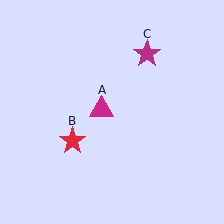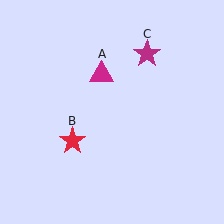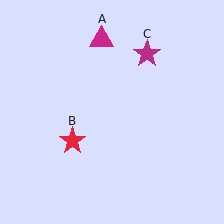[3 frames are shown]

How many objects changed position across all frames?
1 object changed position: magenta triangle (object A).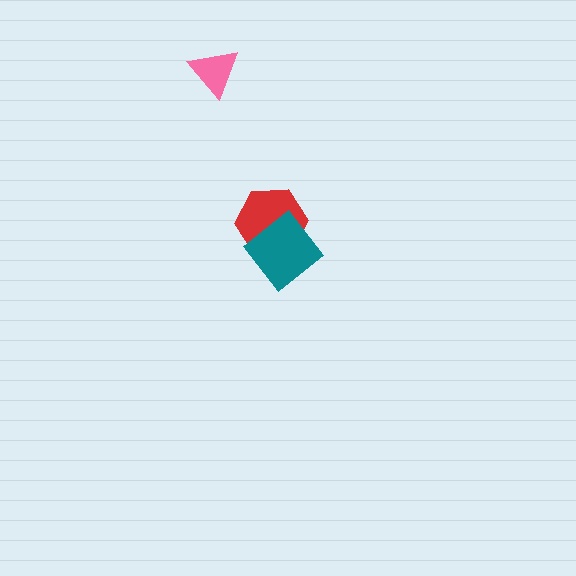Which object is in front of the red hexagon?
The teal diamond is in front of the red hexagon.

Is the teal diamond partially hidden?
No, no other shape covers it.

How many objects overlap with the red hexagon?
1 object overlaps with the red hexagon.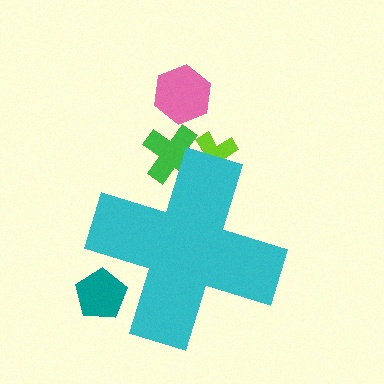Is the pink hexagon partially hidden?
No, the pink hexagon is fully visible.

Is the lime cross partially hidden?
Yes, the lime cross is partially hidden behind the cyan cross.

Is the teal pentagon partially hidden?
Yes, the teal pentagon is partially hidden behind the cyan cross.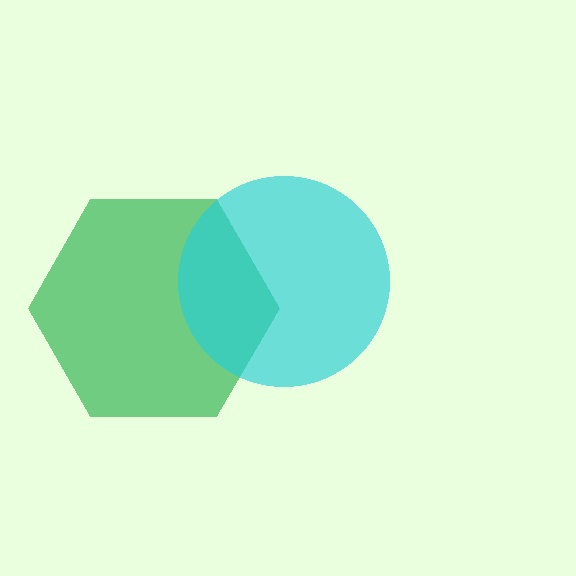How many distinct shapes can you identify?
There are 2 distinct shapes: a green hexagon, a cyan circle.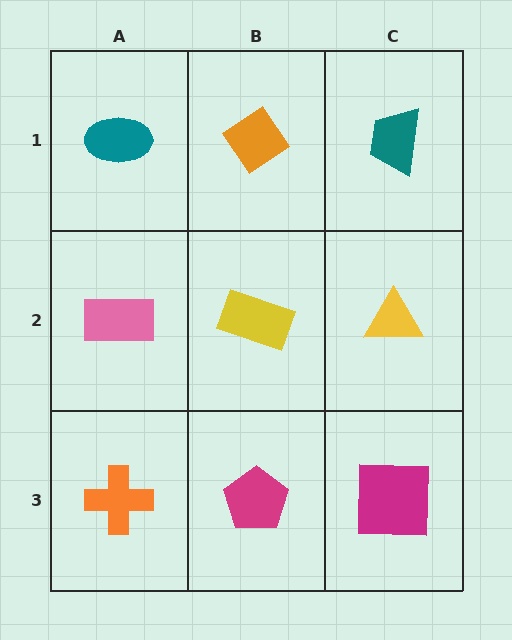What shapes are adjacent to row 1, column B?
A yellow rectangle (row 2, column B), a teal ellipse (row 1, column A), a teal trapezoid (row 1, column C).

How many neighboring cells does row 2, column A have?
3.